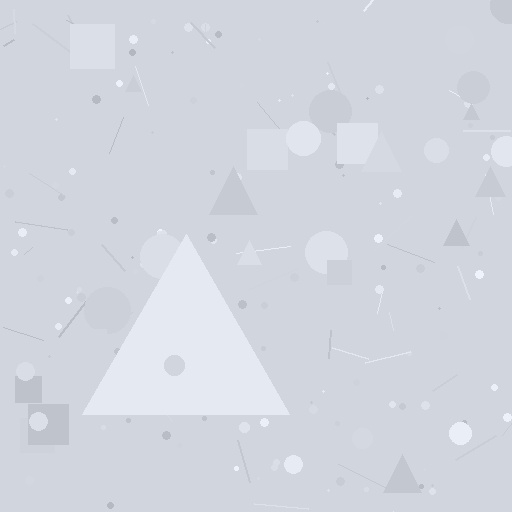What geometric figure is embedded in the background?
A triangle is embedded in the background.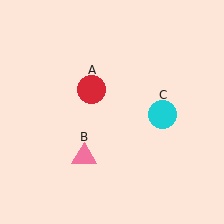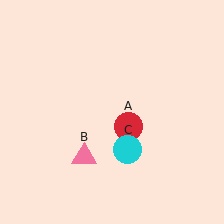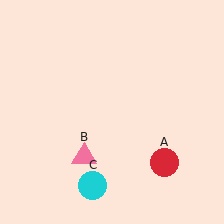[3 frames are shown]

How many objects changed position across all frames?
2 objects changed position: red circle (object A), cyan circle (object C).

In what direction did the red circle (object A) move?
The red circle (object A) moved down and to the right.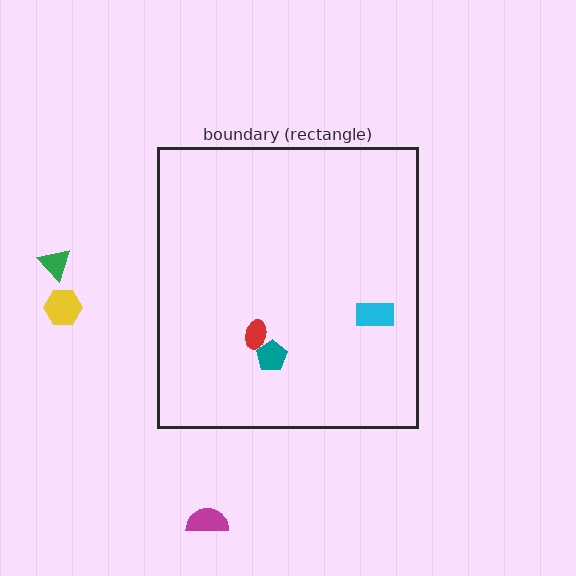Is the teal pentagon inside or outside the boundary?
Inside.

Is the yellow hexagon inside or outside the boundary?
Outside.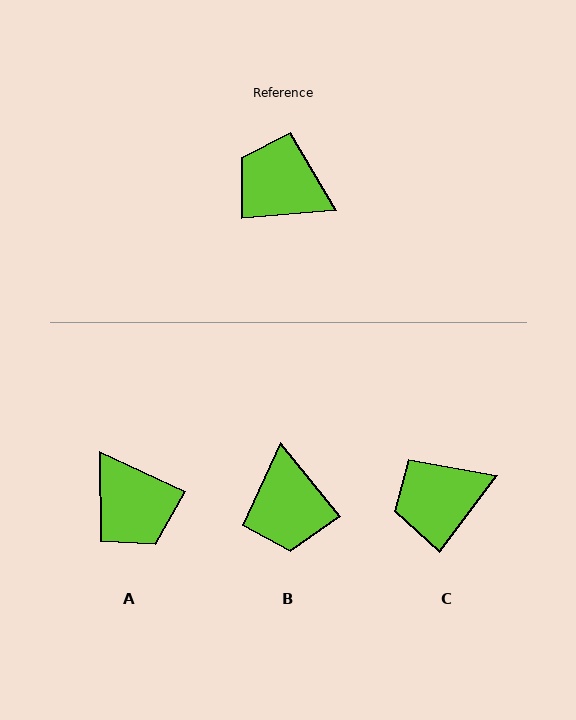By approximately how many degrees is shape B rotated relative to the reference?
Approximately 125 degrees counter-clockwise.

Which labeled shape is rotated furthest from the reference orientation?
A, about 150 degrees away.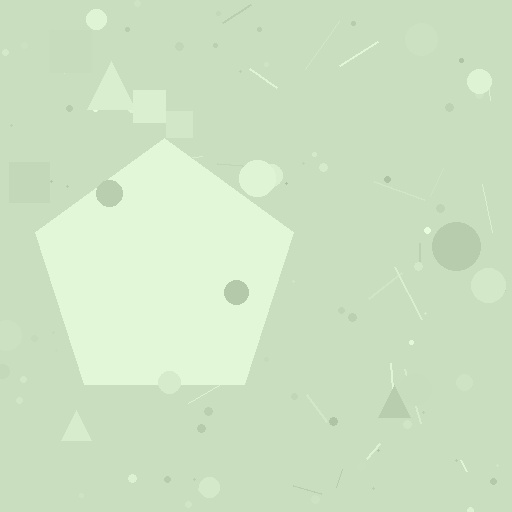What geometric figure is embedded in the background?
A pentagon is embedded in the background.